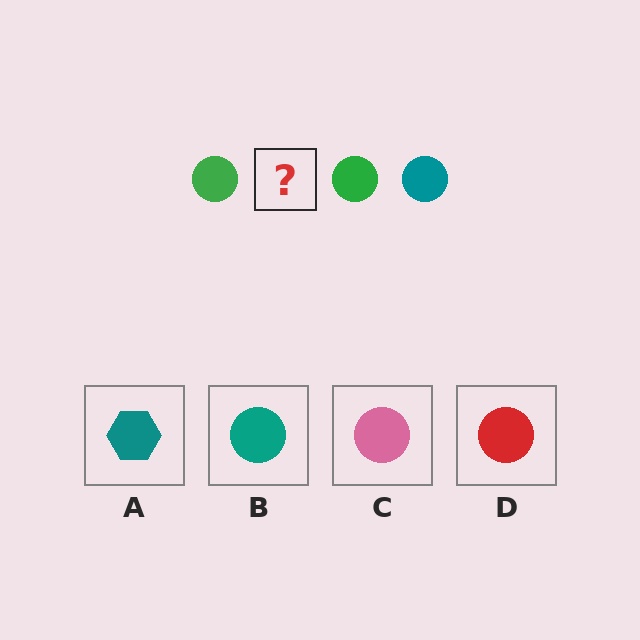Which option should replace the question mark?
Option B.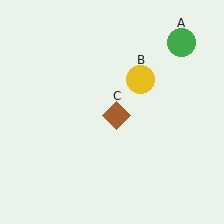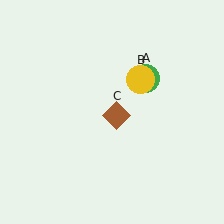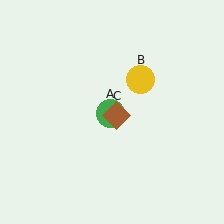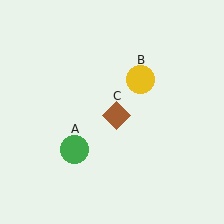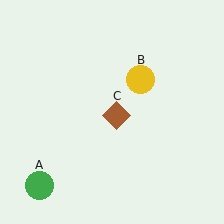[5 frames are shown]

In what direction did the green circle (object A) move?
The green circle (object A) moved down and to the left.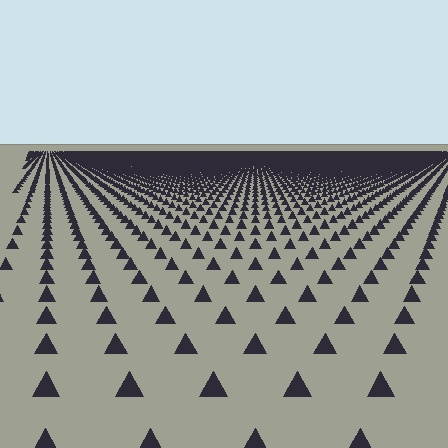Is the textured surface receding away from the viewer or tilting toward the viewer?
The surface is receding away from the viewer. Texture elements get smaller and denser toward the top.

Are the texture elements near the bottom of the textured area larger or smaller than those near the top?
Larger. Near the bottom, elements are closer to the viewer and appear at a bigger on-screen size.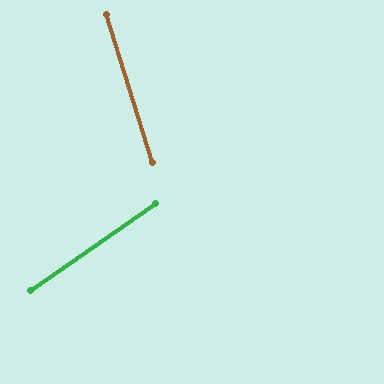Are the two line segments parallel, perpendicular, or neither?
Neither parallel nor perpendicular — they differ by about 73°.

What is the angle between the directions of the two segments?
Approximately 73 degrees.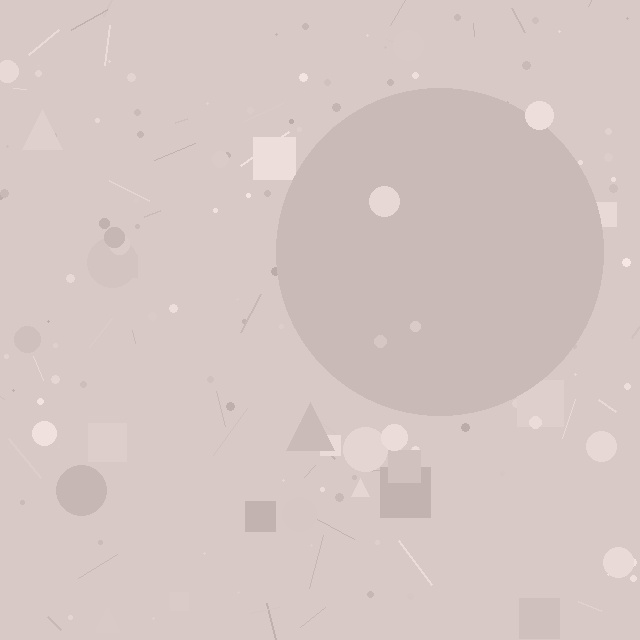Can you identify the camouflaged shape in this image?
The camouflaged shape is a circle.